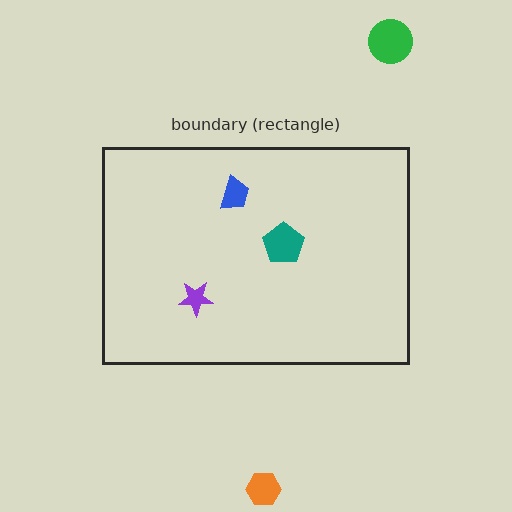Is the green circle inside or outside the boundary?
Outside.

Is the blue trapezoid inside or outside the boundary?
Inside.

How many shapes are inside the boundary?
3 inside, 2 outside.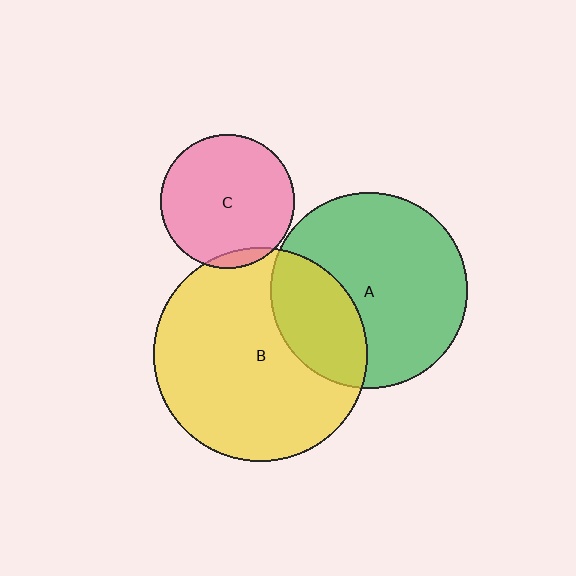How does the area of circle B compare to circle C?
Approximately 2.5 times.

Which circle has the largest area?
Circle B (yellow).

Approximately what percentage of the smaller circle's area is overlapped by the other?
Approximately 30%.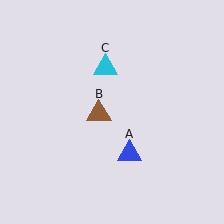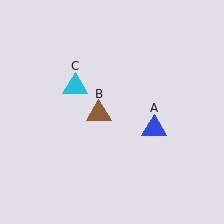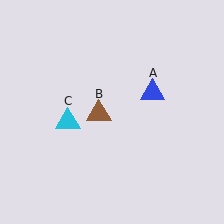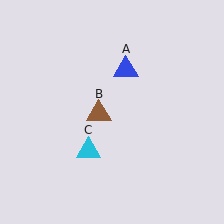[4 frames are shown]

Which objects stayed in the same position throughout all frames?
Brown triangle (object B) remained stationary.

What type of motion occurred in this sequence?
The blue triangle (object A), cyan triangle (object C) rotated counterclockwise around the center of the scene.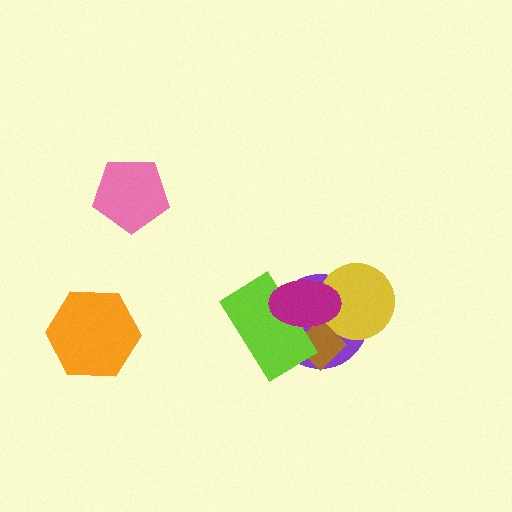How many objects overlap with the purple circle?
4 objects overlap with the purple circle.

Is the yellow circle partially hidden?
Yes, it is partially covered by another shape.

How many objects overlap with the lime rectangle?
3 objects overlap with the lime rectangle.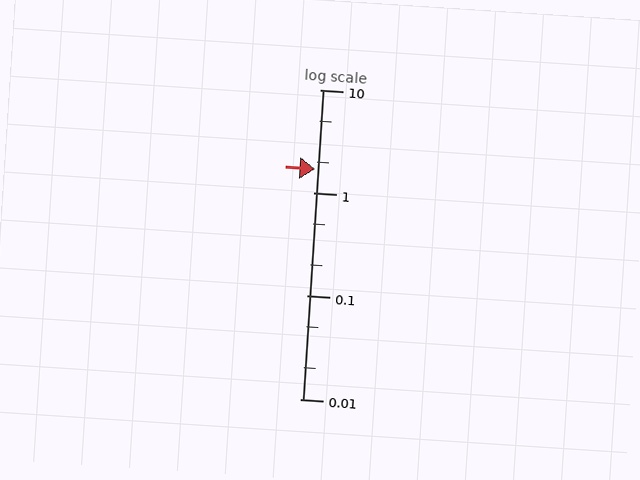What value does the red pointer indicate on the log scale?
The pointer indicates approximately 1.7.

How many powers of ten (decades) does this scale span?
The scale spans 3 decades, from 0.01 to 10.